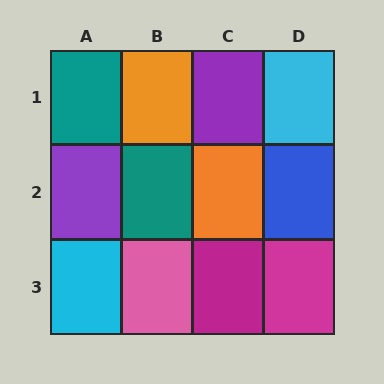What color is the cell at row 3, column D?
Magenta.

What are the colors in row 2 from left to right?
Purple, teal, orange, blue.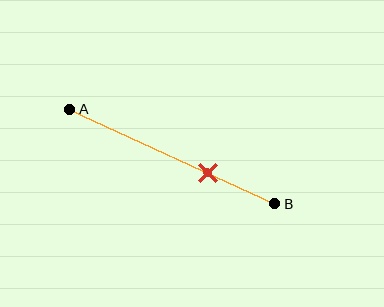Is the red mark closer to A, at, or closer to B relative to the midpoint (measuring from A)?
The red mark is closer to point B than the midpoint of segment AB.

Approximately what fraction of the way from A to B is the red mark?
The red mark is approximately 65% of the way from A to B.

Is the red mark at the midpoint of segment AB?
No, the mark is at about 65% from A, not at the 50% midpoint.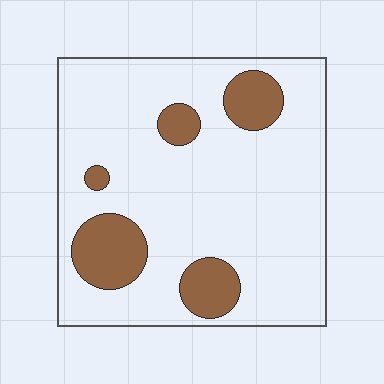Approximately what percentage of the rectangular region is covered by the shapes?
Approximately 15%.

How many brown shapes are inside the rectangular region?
5.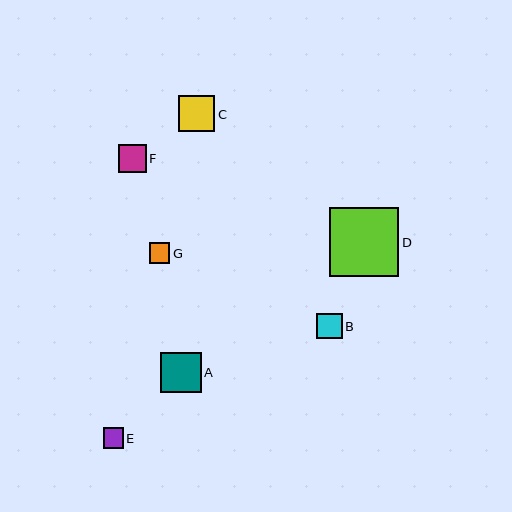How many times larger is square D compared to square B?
Square D is approximately 2.7 times the size of square B.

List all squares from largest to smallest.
From largest to smallest: D, A, C, F, B, E, G.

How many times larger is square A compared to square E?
Square A is approximately 2.0 times the size of square E.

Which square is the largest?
Square D is the largest with a size of approximately 69 pixels.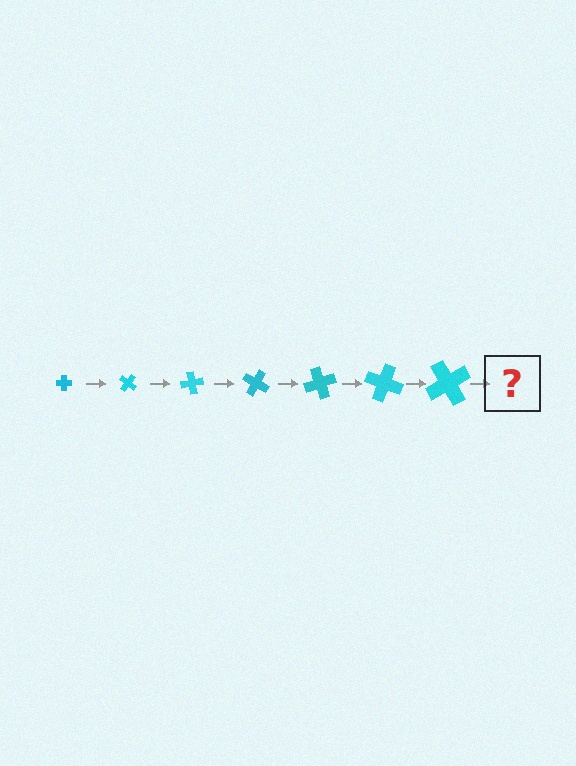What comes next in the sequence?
The next element should be a cross, larger than the previous one and rotated 280 degrees from the start.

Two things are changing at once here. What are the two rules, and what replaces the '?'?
The two rules are that the cross grows larger each step and it rotates 40 degrees each step. The '?' should be a cross, larger than the previous one and rotated 280 degrees from the start.